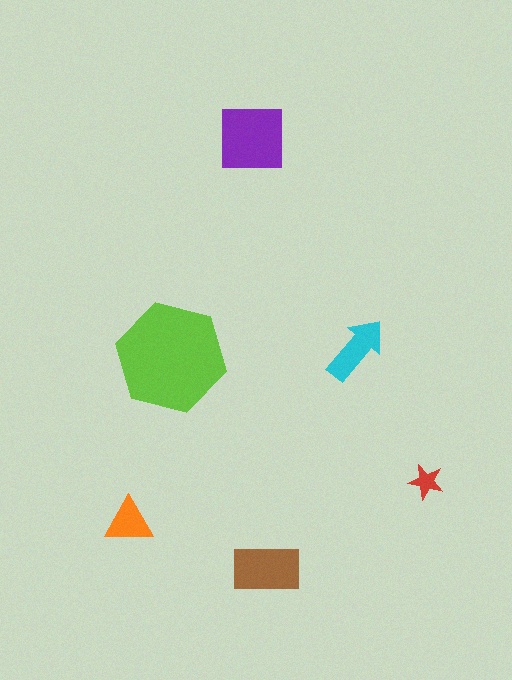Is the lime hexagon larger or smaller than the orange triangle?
Larger.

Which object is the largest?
The lime hexagon.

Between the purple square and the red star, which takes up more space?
The purple square.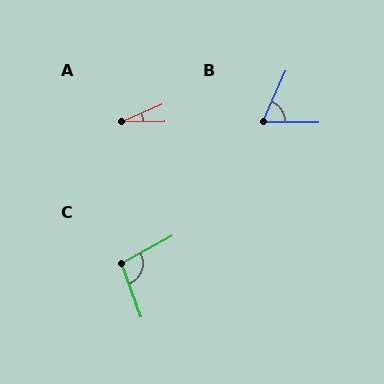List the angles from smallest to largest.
A (23°), B (67°), C (99°).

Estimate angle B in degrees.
Approximately 67 degrees.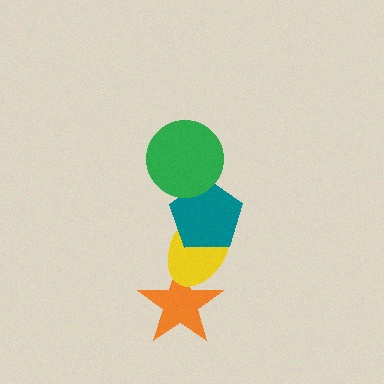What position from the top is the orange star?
The orange star is 4th from the top.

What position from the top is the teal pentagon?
The teal pentagon is 2nd from the top.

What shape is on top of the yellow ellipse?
The teal pentagon is on top of the yellow ellipse.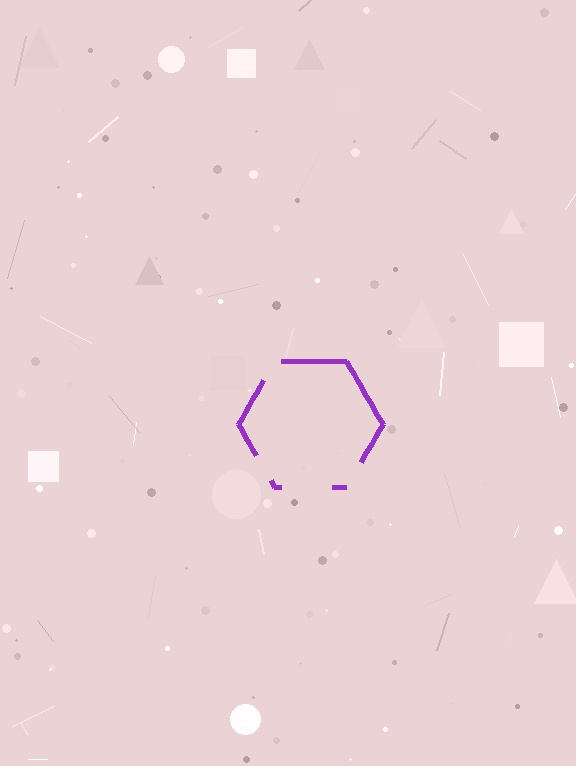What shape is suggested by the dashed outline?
The dashed outline suggests a hexagon.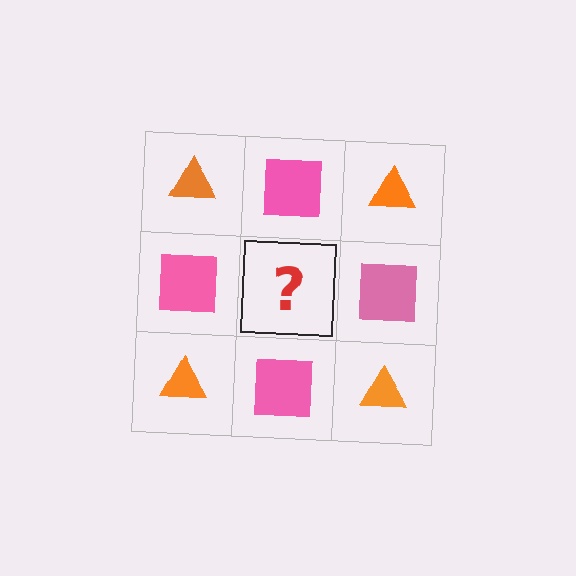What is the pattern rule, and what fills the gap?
The rule is that it alternates orange triangle and pink square in a checkerboard pattern. The gap should be filled with an orange triangle.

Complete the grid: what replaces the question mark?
The question mark should be replaced with an orange triangle.